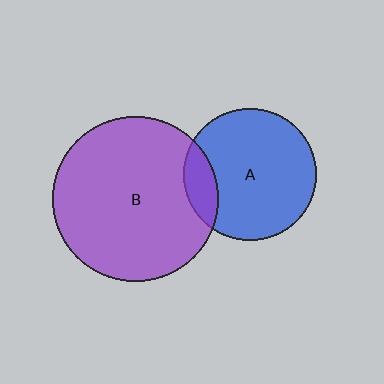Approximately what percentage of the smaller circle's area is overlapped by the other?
Approximately 15%.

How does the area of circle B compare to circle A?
Approximately 1.6 times.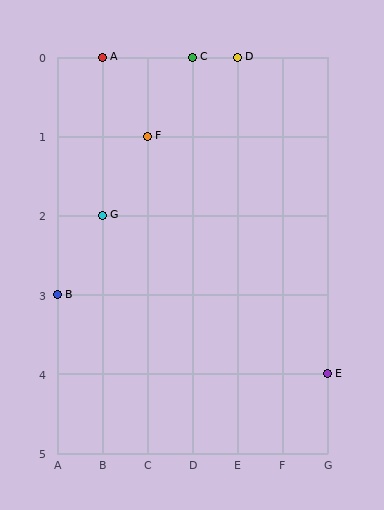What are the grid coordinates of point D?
Point D is at grid coordinates (E, 0).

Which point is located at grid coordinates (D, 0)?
Point C is at (D, 0).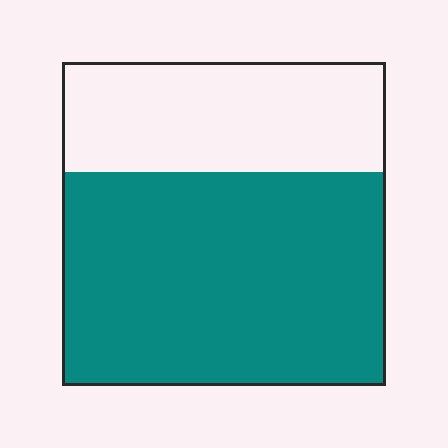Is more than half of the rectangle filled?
Yes.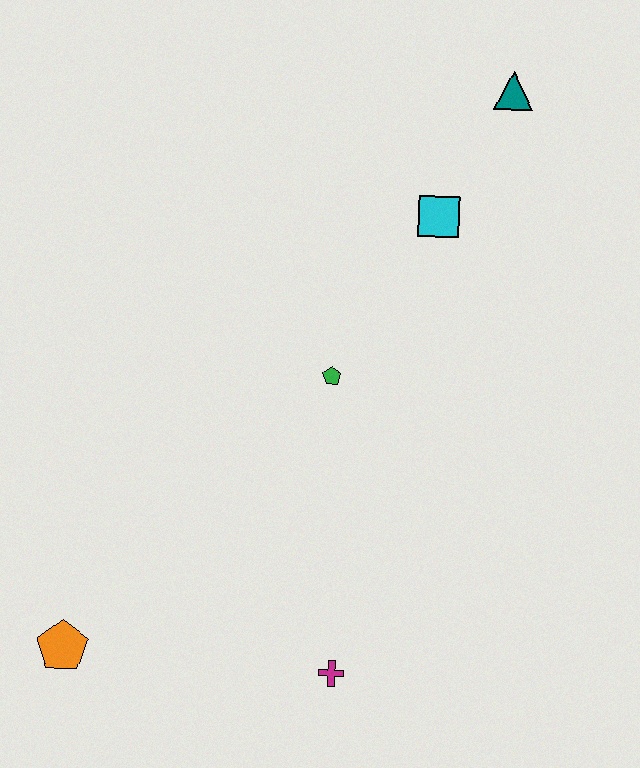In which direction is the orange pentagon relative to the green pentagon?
The orange pentagon is below the green pentagon.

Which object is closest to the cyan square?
The teal triangle is closest to the cyan square.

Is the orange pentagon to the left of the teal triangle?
Yes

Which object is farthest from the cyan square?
The orange pentagon is farthest from the cyan square.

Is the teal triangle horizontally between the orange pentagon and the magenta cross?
No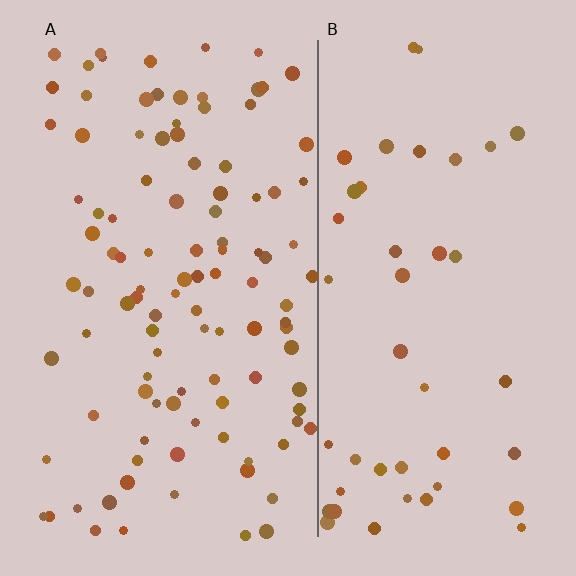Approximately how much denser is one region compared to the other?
Approximately 2.4× — region A over region B.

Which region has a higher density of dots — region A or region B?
A (the left).